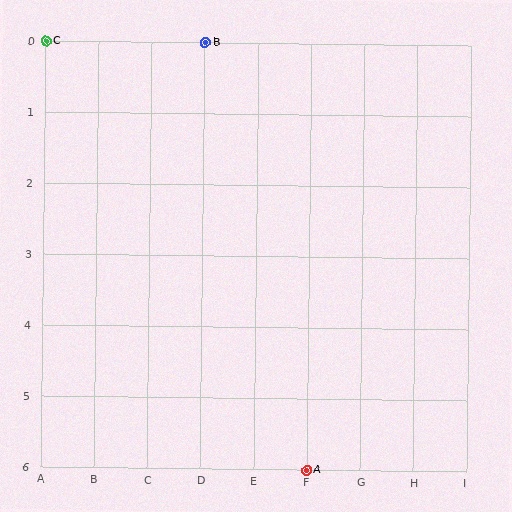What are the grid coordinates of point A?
Point A is at grid coordinates (F, 6).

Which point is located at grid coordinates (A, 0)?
Point C is at (A, 0).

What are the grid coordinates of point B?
Point B is at grid coordinates (D, 0).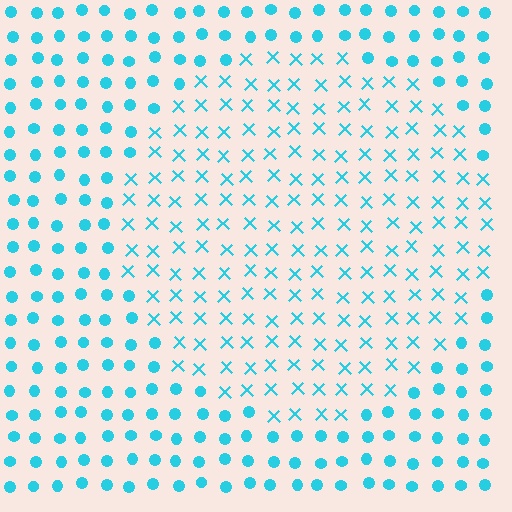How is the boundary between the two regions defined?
The boundary is defined by a change in element shape: X marks inside vs. circles outside. All elements share the same color and spacing.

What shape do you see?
I see a circle.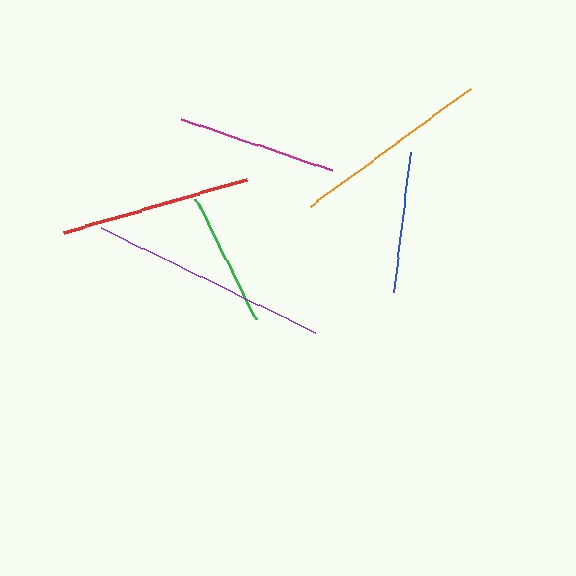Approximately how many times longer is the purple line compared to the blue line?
The purple line is approximately 1.7 times the length of the blue line.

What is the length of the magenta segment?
The magenta segment is approximately 160 pixels long.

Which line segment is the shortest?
The green line is the shortest at approximately 134 pixels.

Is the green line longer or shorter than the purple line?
The purple line is longer than the green line.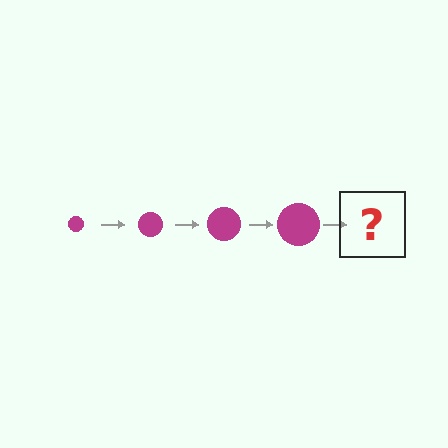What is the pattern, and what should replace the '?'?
The pattern is that the circle gets progressively larger each step. The '?' should be a magenta circle, larger than the previous one.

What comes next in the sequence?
The next element should be a magenta circle, larger than the previous one.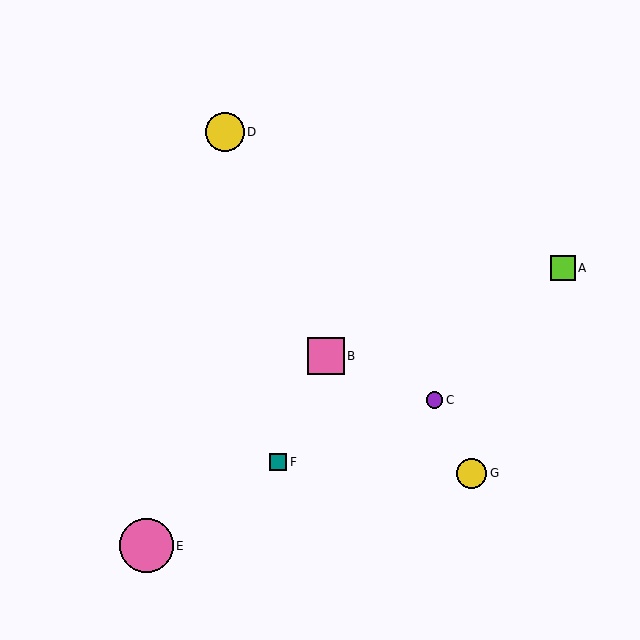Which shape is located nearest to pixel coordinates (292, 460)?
The teal square (labeled F) at (278, 462) is nearest to that location.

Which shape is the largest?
The pink circle (labeled E) is the largest.